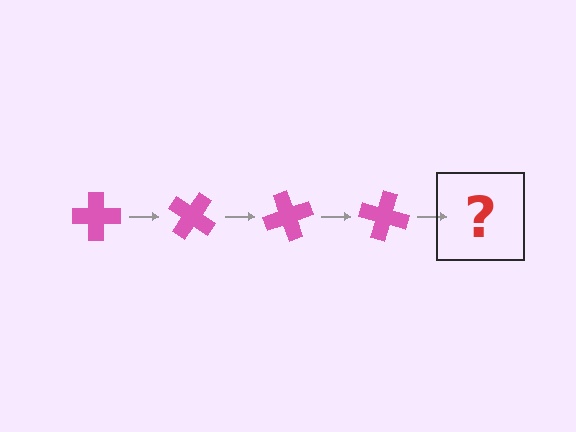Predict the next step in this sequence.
The next step is a pink cross rotated 140 degrees.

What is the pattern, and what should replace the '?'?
The pattern is that the cross rotates 35 degrees each step. The '?' should be a pink cross rotated 140 degrees.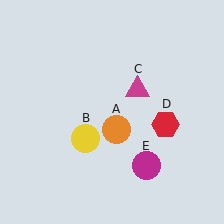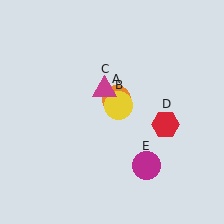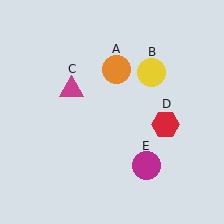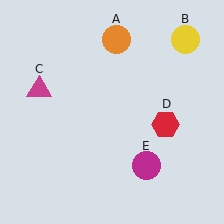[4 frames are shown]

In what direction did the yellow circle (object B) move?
The yellow circle (object B) moved up and to the right.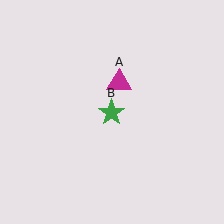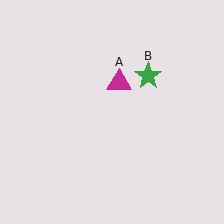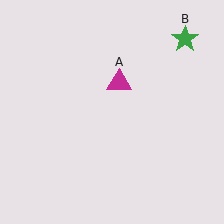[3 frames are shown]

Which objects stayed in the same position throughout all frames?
Magenta triangle (object A) remained stationary.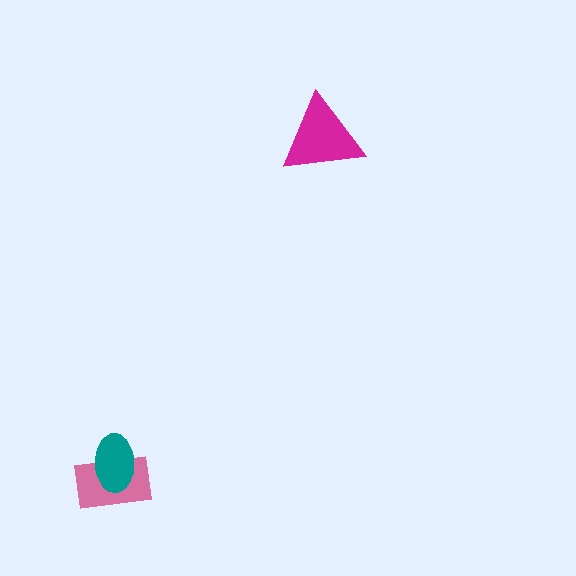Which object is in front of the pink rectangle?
The teal ellipse is in front of the pink rectangle.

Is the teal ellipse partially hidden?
No, no other shape covers it.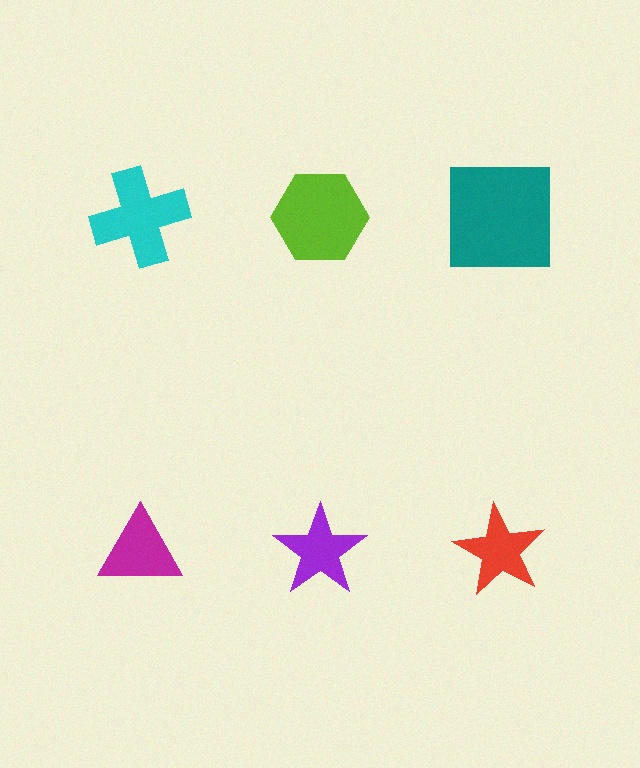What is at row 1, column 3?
A teal square.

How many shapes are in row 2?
3 shapes.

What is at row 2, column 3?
A red star.